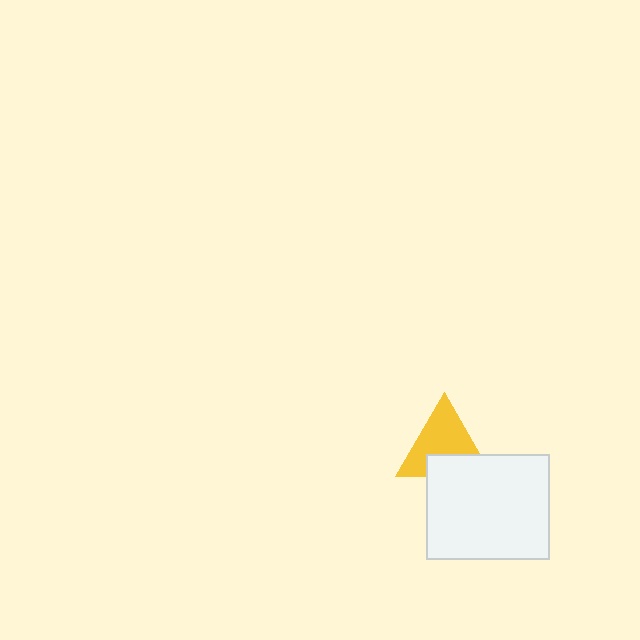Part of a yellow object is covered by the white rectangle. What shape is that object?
It is a triangle.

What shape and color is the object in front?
The object in front is a white rectangle.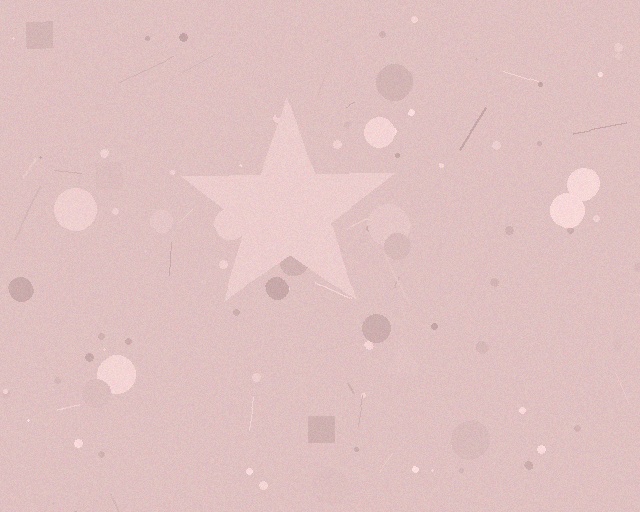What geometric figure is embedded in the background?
A star is embedded in the background.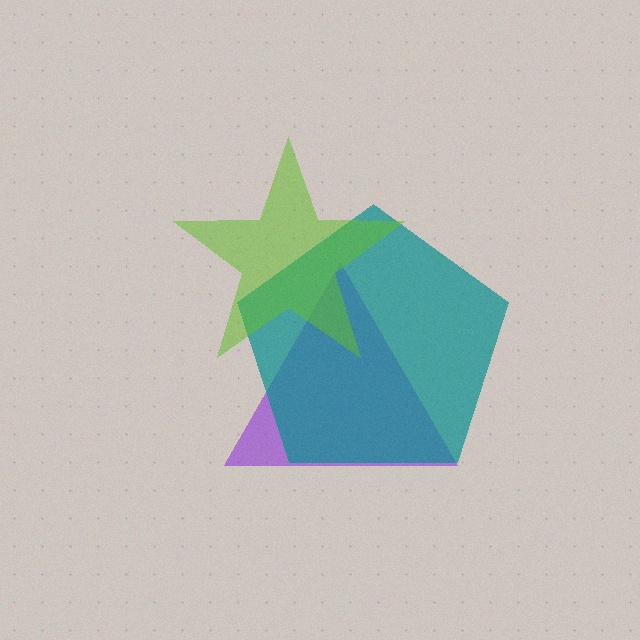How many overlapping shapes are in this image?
There are 3 overlapping shapes in the image.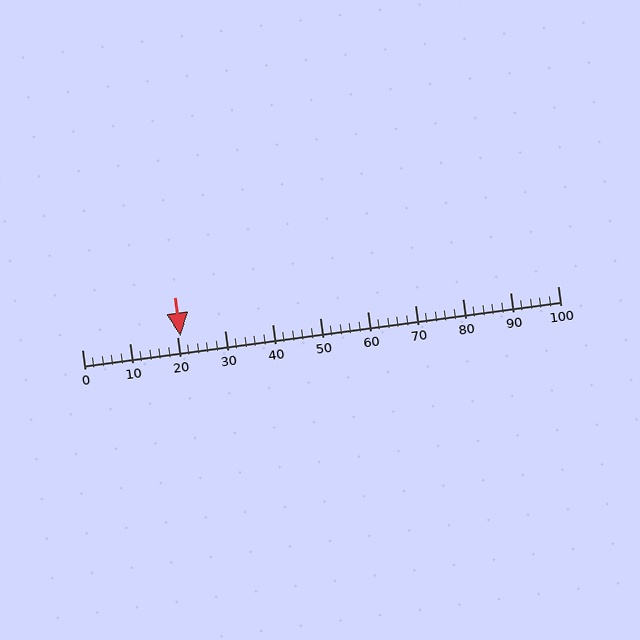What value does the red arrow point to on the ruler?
The red arrow points to approximately 21.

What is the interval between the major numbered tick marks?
The major tick marks are spaced 10 units apart.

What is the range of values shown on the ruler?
The ruler shows values from 0 to 100.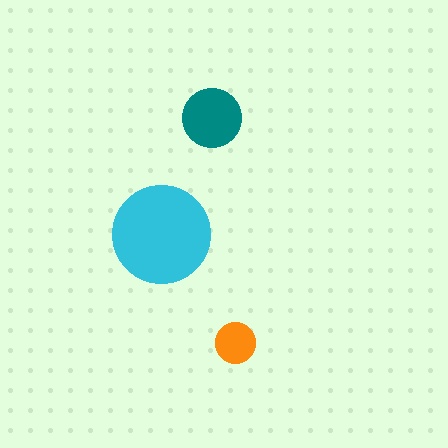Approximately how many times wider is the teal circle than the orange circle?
About 1.5 times wider.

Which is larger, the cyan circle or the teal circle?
The cyan one.